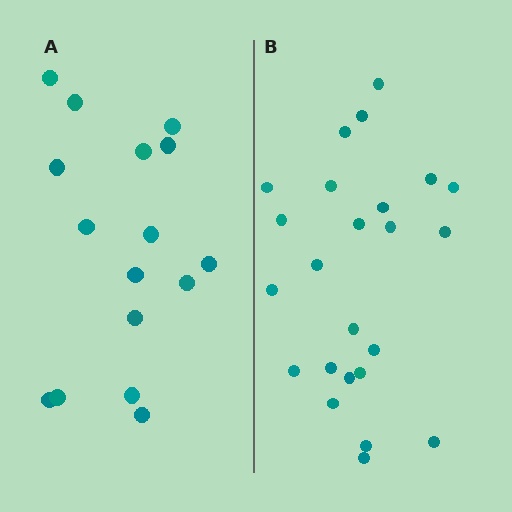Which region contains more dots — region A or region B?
Region B (the right region) has more dots.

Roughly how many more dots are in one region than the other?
Region B has roughly 8 or so more dots than region A.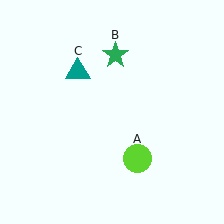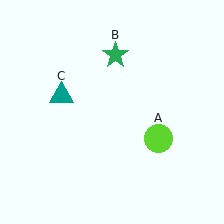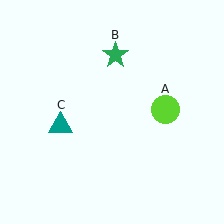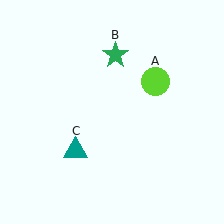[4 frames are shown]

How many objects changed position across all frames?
2 objects changed position: lime circle (object A), teal triangle (object C).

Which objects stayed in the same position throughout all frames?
Green star (object B) remained stationary.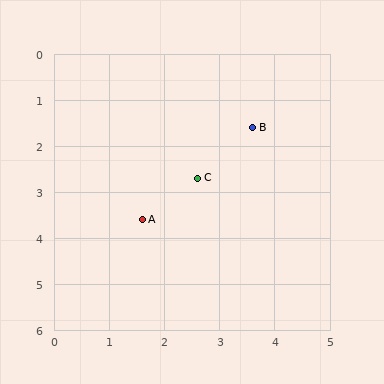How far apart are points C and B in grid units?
Points C and B are about 1.5 grid units apart.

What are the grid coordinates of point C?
Point C is at approximately (2.6, 2.7).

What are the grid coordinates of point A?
Point A is at approximately (1.6, 3.6).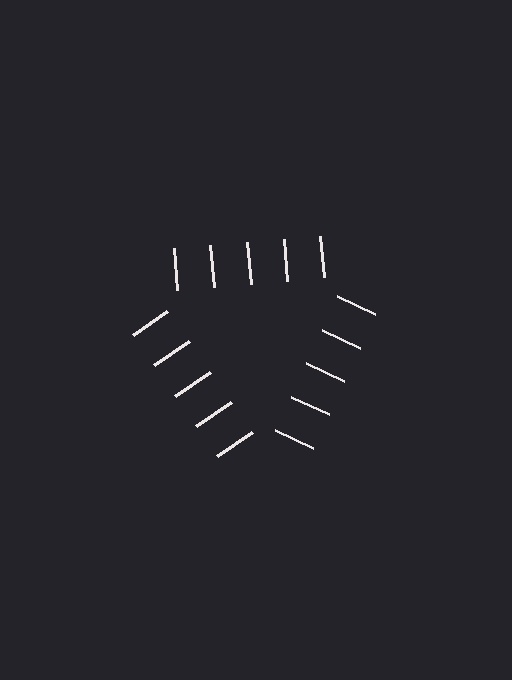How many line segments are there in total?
15 — 5 along each of the 3 edges.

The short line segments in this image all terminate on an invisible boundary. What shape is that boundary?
An illusory triangle — the line segments terminate on its edges but no continuous stroke is drawn.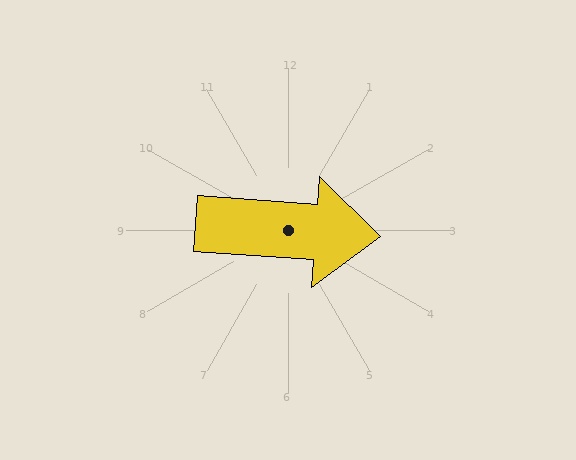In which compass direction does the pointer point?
East.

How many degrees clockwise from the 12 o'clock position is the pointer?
Approximately 94 degrees.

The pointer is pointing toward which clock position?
Roughly 3 o'clock.